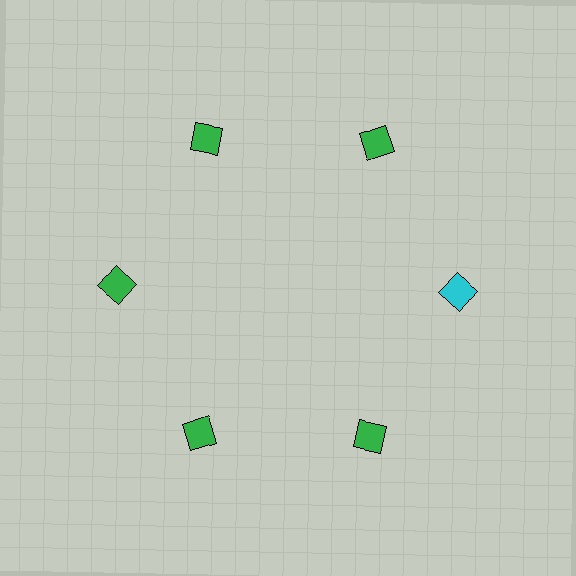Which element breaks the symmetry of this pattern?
The cyan square at roughly the 3 o'clock position breaks the symmetry. All other shapes are green squares.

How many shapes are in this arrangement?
There are 6 shapes arranged in a ring pattern.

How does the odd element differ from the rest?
It has a different color: cyan instead of green.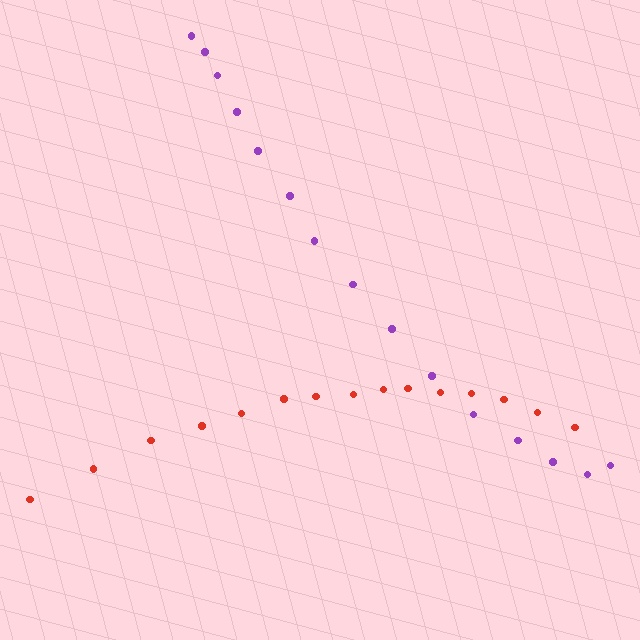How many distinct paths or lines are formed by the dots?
There are 2 distinct paths.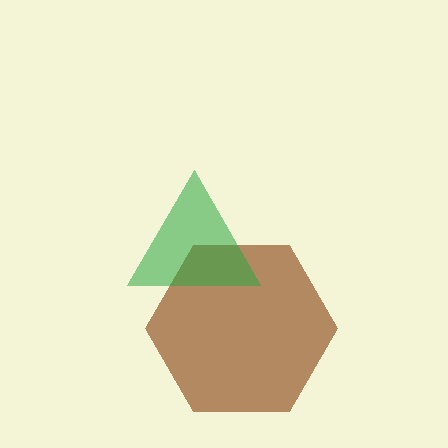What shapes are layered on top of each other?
The layered shapes are: a brown hexagon, a green triangle.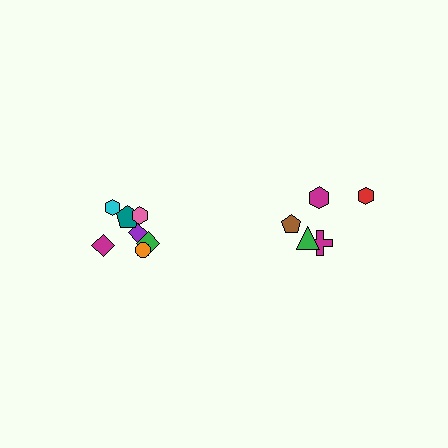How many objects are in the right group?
There are 5 objects.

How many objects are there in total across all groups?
There are 12 objects.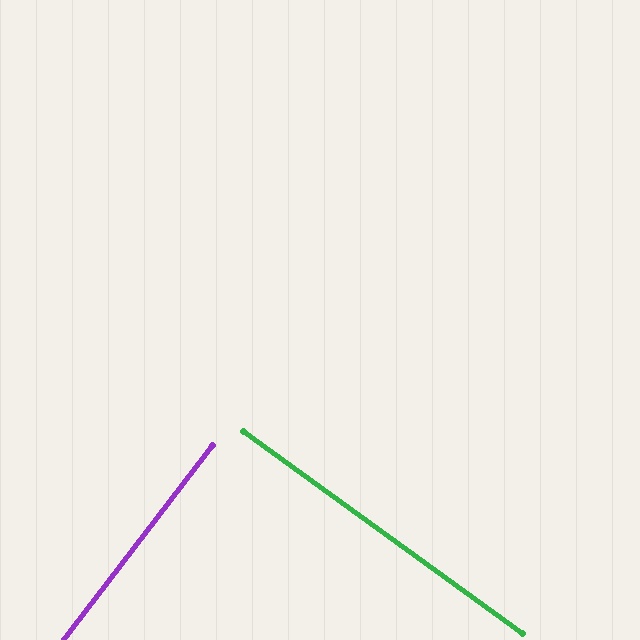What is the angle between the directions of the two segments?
Approximately 89 degrees.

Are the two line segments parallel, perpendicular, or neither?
Perpendicular — they meet at approximately 89°.